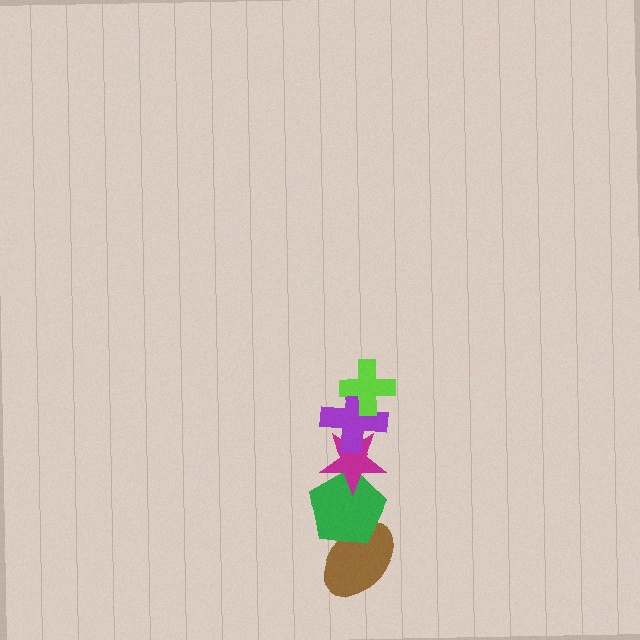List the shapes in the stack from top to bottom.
From top to bottom: the lime cross, the purple cross, the magenta star, the green pentagon, the brown ellipse.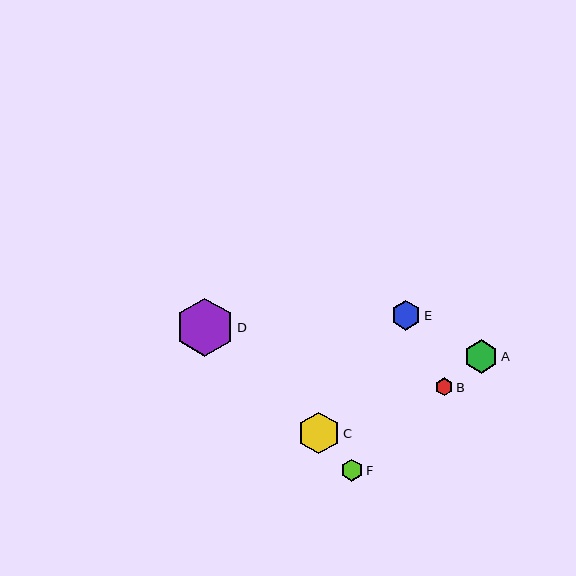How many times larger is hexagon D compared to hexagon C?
Hexagon D is approximately 1.4 times the size of hexagon C.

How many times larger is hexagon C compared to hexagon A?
Hexagon C is approximately 1.2 times the size of hexagon A.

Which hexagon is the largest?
Hexagon D is the largest with a size of approximately 58 pixels.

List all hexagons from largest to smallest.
From largest to smallest: D, C, A, E, F, B.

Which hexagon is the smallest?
Hexagon B is the smallest with a size of approximately 18 pixels.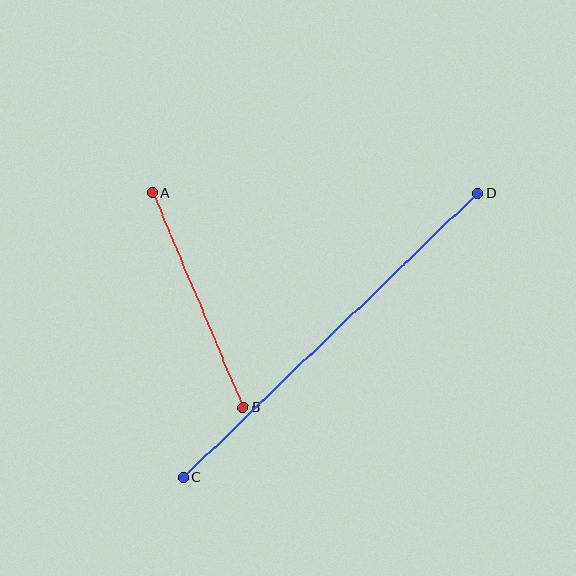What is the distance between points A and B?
The distance is approximately 233 pixels.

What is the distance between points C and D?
The distance is approximately 409 pixels.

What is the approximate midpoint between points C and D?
The midpoint is at approximately (331, 335) pixels.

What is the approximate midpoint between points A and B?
The midpoint is at approximately (198, 300) pixels.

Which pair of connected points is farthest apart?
Points C and D are farthest apart.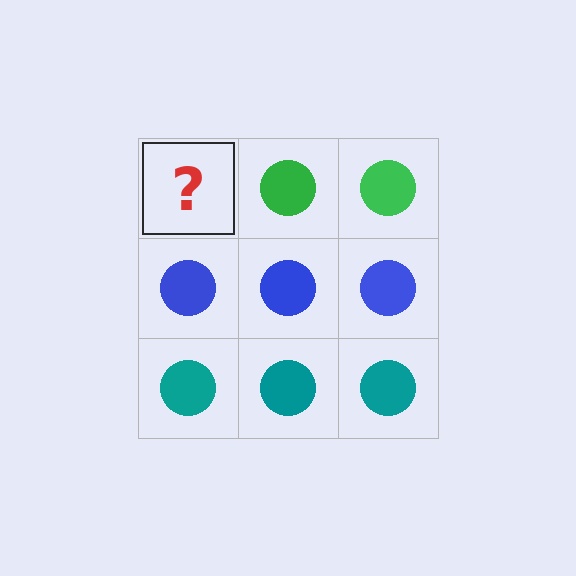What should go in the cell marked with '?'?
The missing cell should contain a green circle.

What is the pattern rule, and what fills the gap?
The rule is that each row has a consistent color. The gap should be filled with a green circle.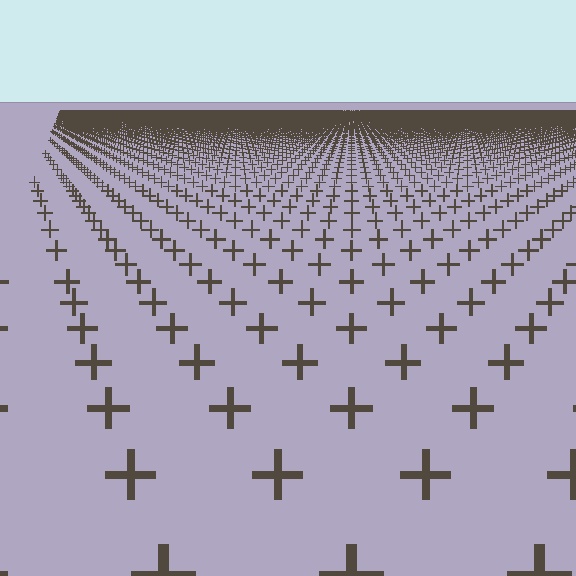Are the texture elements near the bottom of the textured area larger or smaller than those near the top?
Larger. Near the bottom, elements are closer to the viewer and appear at a bigger on-screen size.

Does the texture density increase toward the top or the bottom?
Density increases toward the top.